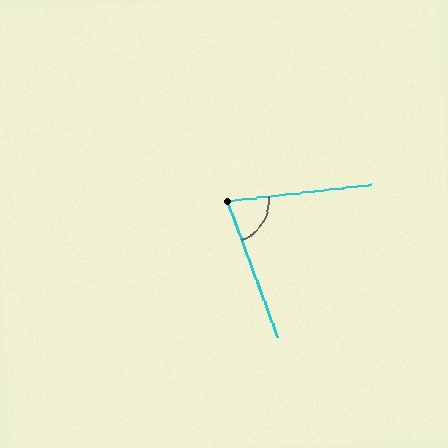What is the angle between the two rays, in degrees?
Approximately 76 degrees.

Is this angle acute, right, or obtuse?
It is acute.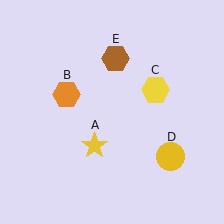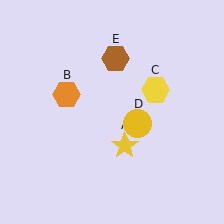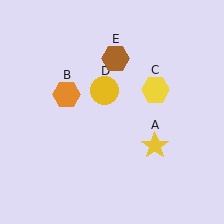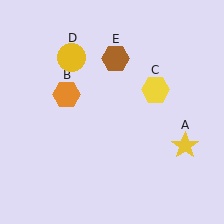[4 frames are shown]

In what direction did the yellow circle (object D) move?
The yellow circle (object D) moved up and to the left.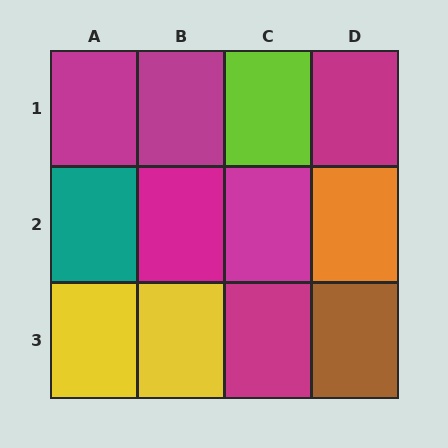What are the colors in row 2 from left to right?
Teal, magenta, magenta, orange.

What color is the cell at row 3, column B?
Yellow.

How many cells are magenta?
6 cells are magenta.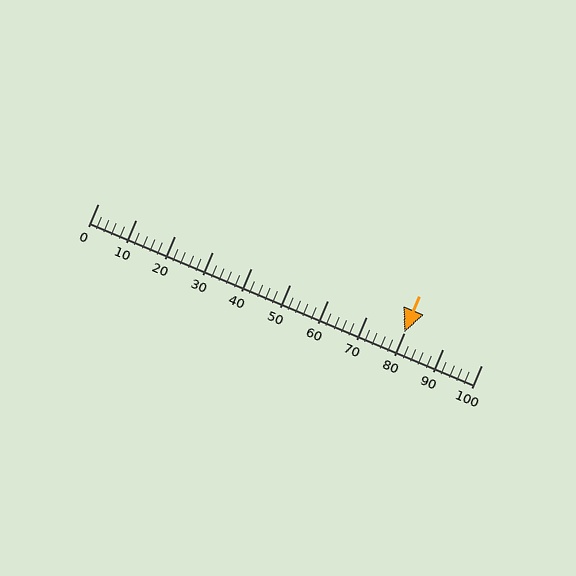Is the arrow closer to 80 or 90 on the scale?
The arrow is closer to 80.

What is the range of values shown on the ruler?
The ruler shows values from 0 to 100.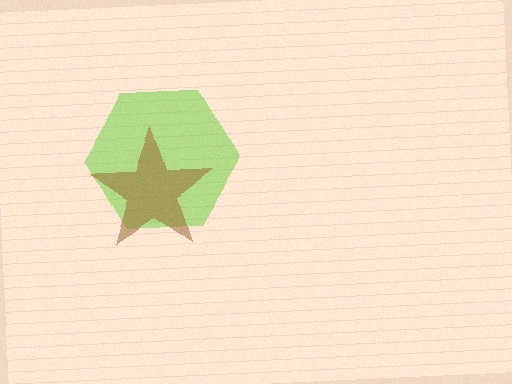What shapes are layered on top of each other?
The layered shapes are: a lime hexagon, a brown star.